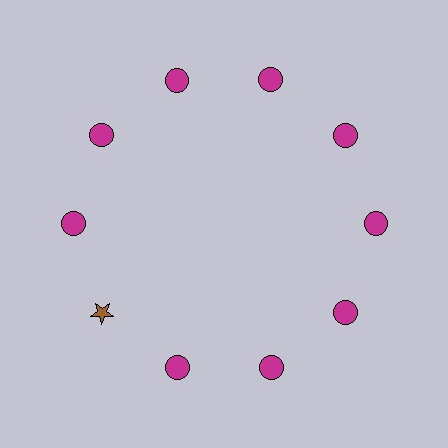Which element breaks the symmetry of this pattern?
The brown star at roughly the 8 o'clock position breaks the symmetry. All other shapes are magenta circles.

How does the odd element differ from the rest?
It differs in both color (brown instead of magenta) and shape (star instead of circle).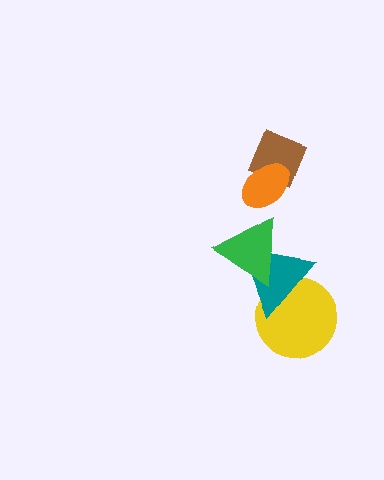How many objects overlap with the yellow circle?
1 object overlaps with the yellow circle.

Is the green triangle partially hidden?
No, no other shape covers it.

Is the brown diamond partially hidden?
Yes, it is partially covered by another shape.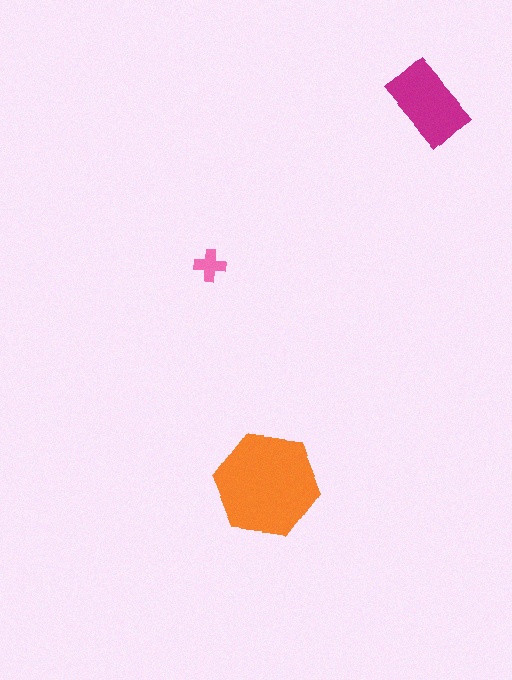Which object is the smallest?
The pink cross.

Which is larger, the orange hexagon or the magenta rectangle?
The orange hexagon.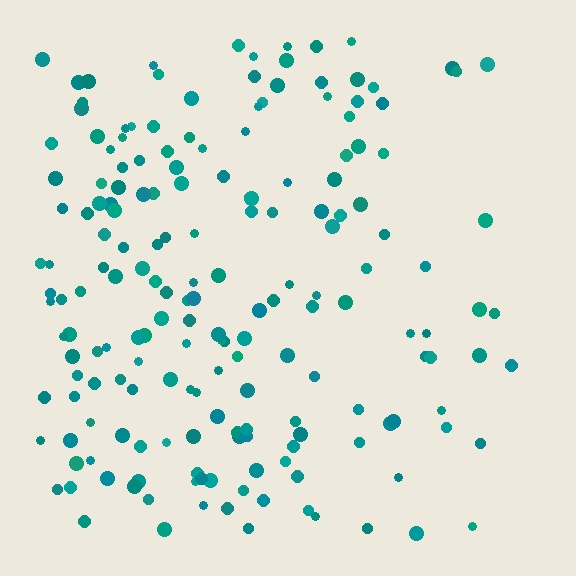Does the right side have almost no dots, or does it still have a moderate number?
Still a moderate number, just noticeably fewer than the left.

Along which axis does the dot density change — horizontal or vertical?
Horizontal.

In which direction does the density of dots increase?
From right to left, with the left side densest.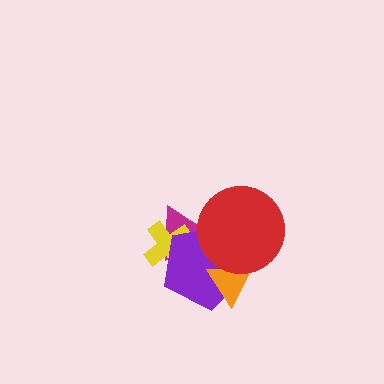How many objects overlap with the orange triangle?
2 objects overlap with the orange triangle.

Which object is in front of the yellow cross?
The purple pentagon is in front of the yellow cross.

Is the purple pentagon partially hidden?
Yes, it is partially covered by another shape.